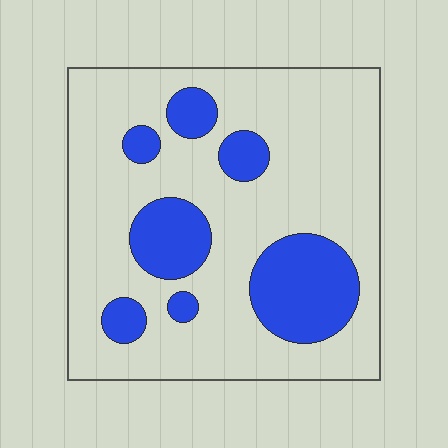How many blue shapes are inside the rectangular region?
7.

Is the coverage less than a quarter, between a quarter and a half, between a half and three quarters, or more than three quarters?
Less than a quarter.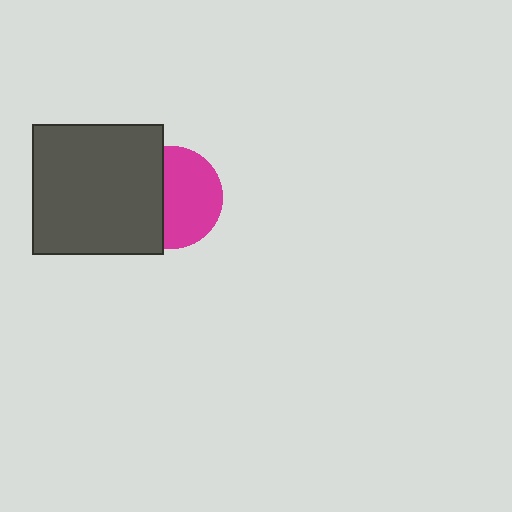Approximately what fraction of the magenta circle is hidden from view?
Roughly 40% of the magenta circle is hidden behind the dark gray square.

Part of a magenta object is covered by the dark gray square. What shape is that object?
It is a circle.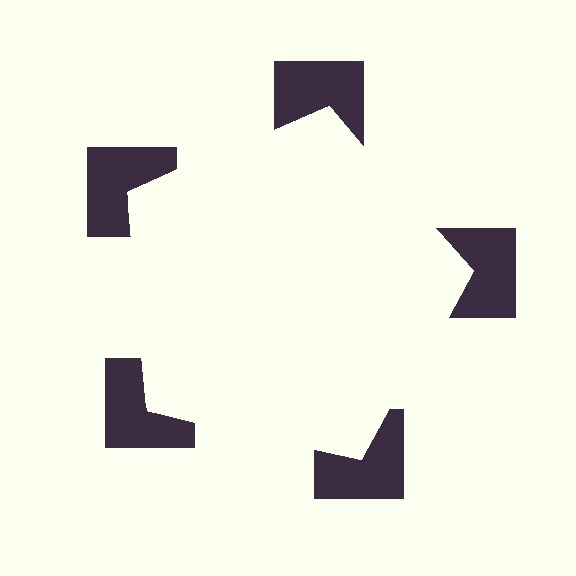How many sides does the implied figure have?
5 sides.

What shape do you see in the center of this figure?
An illusory pentagon — its edges are inferred from the aligned wedge cuts in the notched squares, not physically drawn.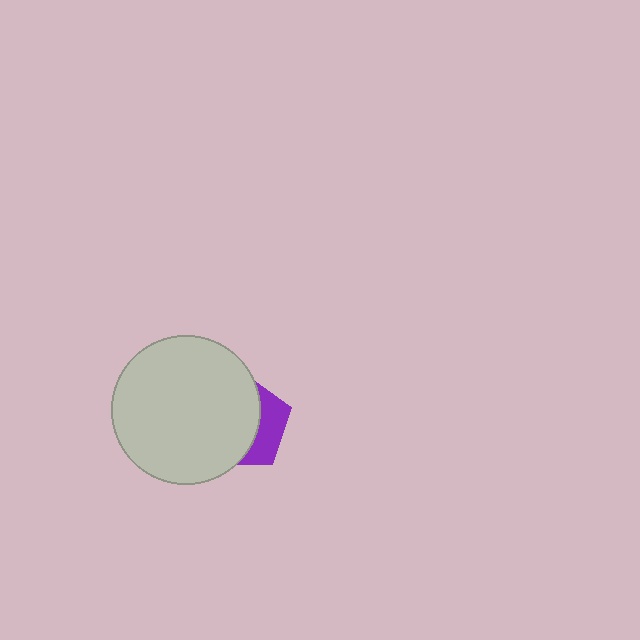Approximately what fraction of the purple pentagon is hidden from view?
Roughly 69% of the purple pentagon is hidden behind the light gray circle.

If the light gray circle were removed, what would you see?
You would see the complete purple pentagon.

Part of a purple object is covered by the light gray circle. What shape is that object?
It is a pentagon.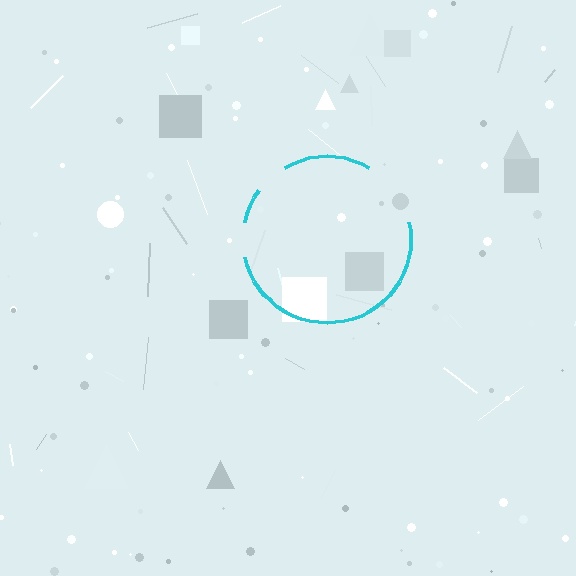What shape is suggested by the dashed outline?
The dashed outline suggests a circle.